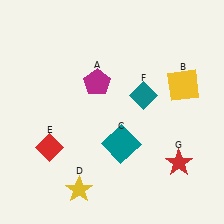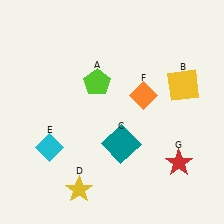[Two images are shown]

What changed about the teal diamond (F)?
In Image 1, F is teal. In Image 2, it changed to orange.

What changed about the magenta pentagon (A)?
In Image 1, A is magenta. In Image 2, it changed to lime.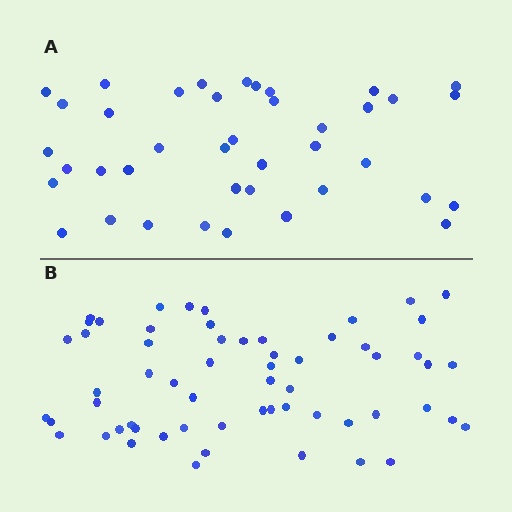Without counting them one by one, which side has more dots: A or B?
Region B (the bottom region) has more dots.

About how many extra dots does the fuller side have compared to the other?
Region B has approximately 20 more dots than region A.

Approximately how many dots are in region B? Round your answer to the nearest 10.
About 60 dots.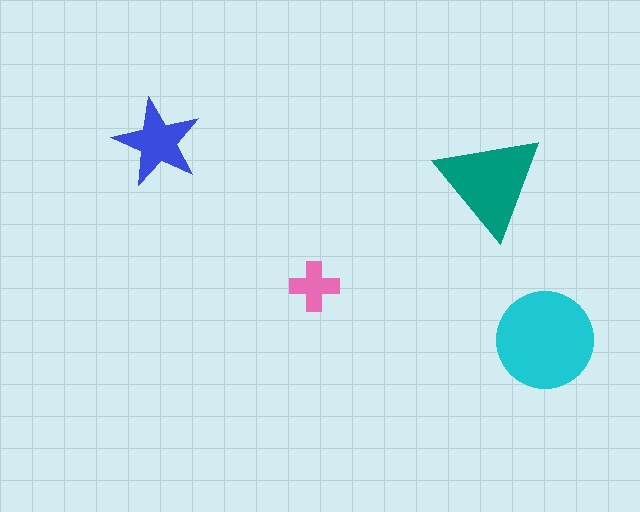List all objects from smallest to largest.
The pink cross, the blue star, the teal triangle, the cyan circle.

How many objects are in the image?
There are 4 objects in the image.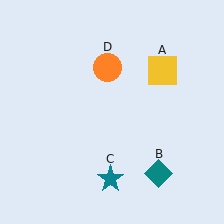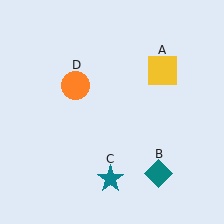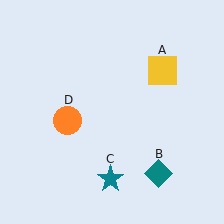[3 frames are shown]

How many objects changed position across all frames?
1 object changed position: orange circle (object D).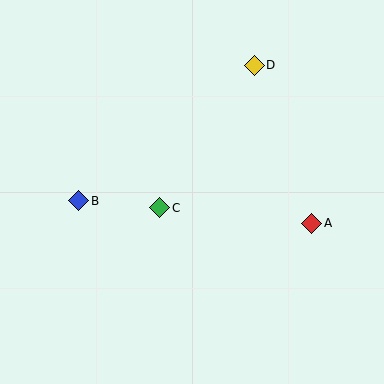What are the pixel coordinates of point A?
Point A is at (312, 223).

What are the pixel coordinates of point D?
Point D is at (254, 65).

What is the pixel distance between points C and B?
The distance between C and B is 81 pixels.